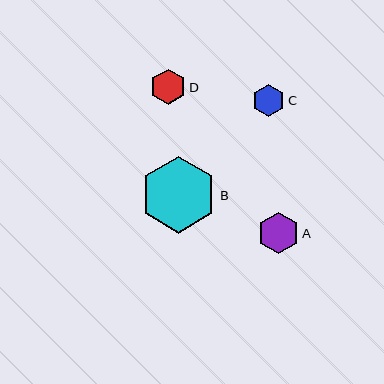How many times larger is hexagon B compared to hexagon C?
Hexagon B is approximately 2.4 times the size of hexagon C.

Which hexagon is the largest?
Hexagon B is the largest with a size of approximately 77 pixels.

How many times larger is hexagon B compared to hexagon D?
Hexagon B is approximately 2.2 times the size of hexagon D.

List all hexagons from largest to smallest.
From largest to smallest: B, A, D, C.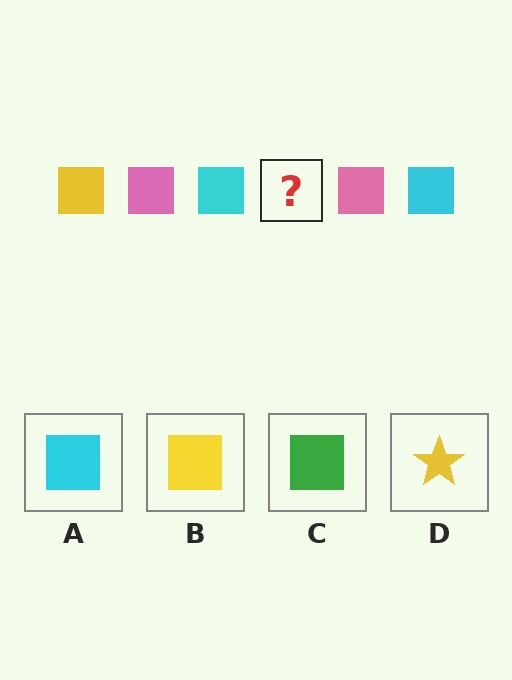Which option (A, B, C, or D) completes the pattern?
B.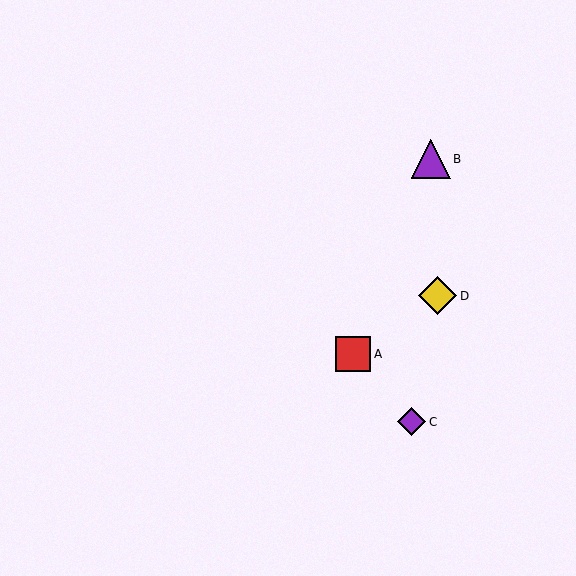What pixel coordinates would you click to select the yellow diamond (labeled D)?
Click at (438, 296) to select the yellow diamond D.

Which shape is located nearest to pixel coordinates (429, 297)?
The yellow diamond (labeled D) at (438, 296) is nearest to that location.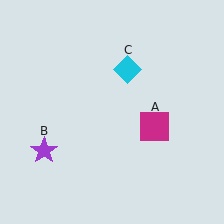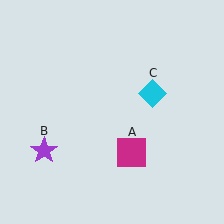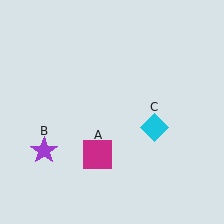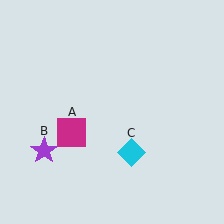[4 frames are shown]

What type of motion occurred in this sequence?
The magenta square (object A), cyan diamond (object C) rotated clockwise around the center of the scene.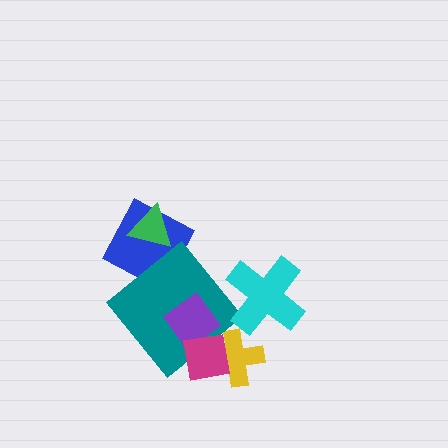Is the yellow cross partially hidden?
Yes, it is partially covered by another shape.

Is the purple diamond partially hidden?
Yes, it is partially covered by another shape.